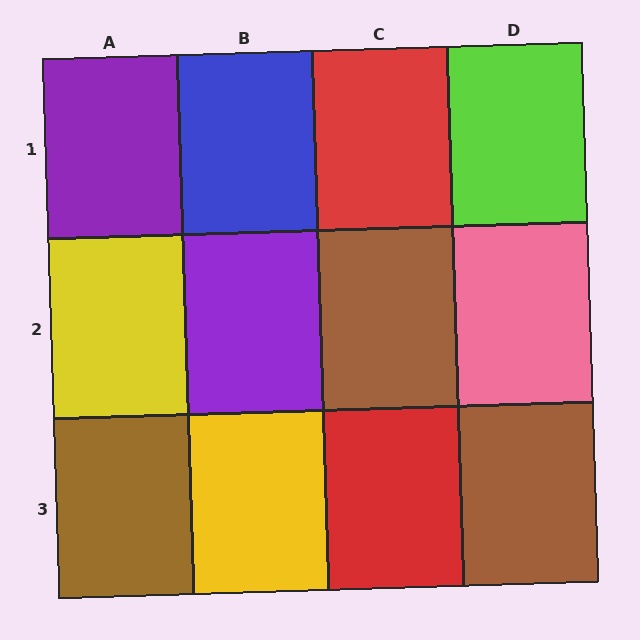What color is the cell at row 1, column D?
Lime.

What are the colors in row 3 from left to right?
Brown, yellow, red, brown.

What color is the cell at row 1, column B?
Blue.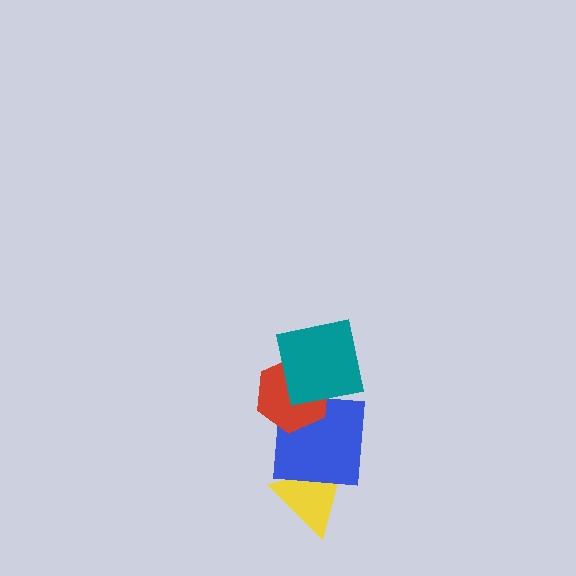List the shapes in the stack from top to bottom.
From top to bottom: the teal square, the red hexagon, the blue square, the yellow triangle.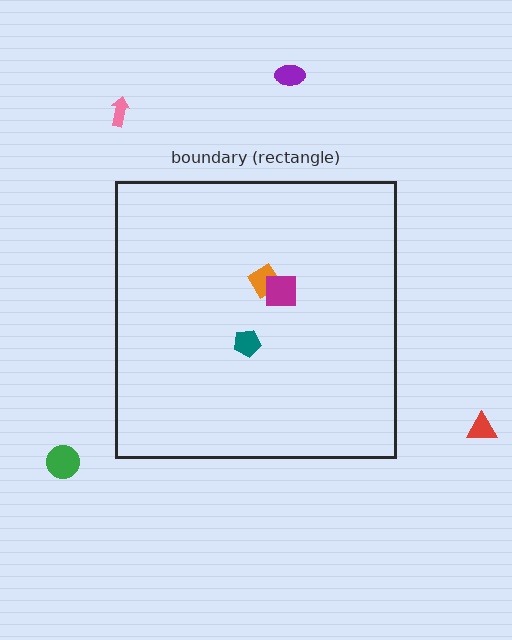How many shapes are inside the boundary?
3 inside, 4 outside.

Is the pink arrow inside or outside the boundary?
Outside.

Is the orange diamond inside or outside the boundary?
Inside.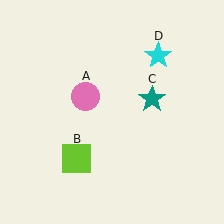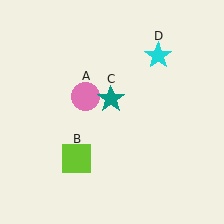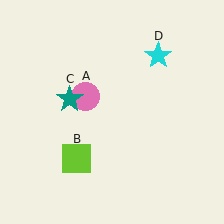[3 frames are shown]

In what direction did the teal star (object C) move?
The teal star (object C) moved left.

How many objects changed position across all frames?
1 object changed position: teal star (object C).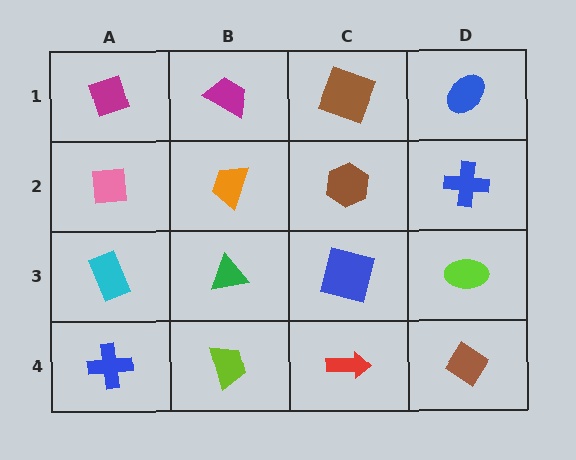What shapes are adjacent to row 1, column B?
An orange trapezoid (row 2, column B), a magenta diamond (row 1, column A), a brown square (row 1, column C).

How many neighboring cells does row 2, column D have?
3.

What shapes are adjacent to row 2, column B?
A magenta trapezoid (row 1, column B), a green triangle (row 3, column B), a pink square (row 2, column A), a brown hexagon (row 2, column C).